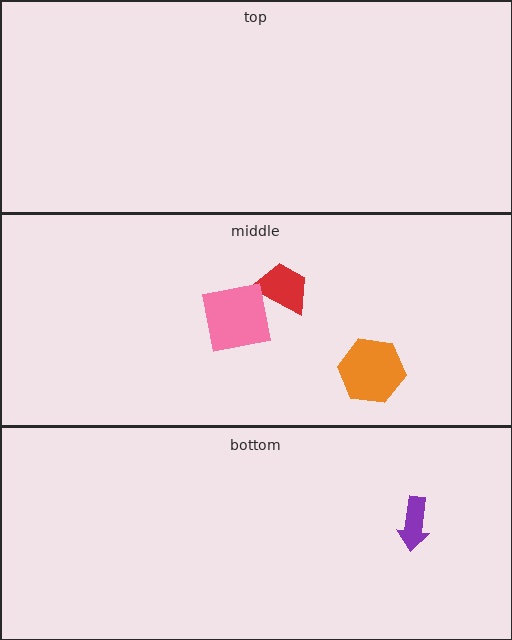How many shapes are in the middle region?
3.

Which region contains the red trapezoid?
The middle region.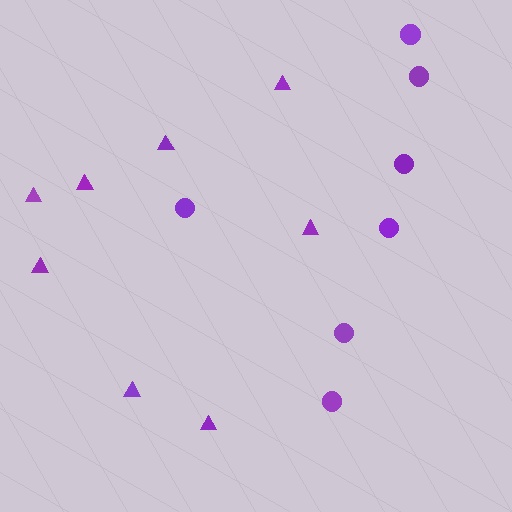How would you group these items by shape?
There are 2 groups: one group of circles (7) and one group of triangles (8).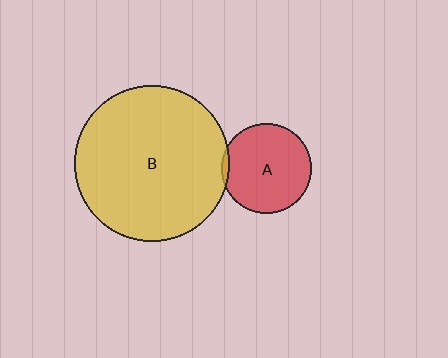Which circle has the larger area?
Circle B (yellow).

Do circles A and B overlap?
Yes.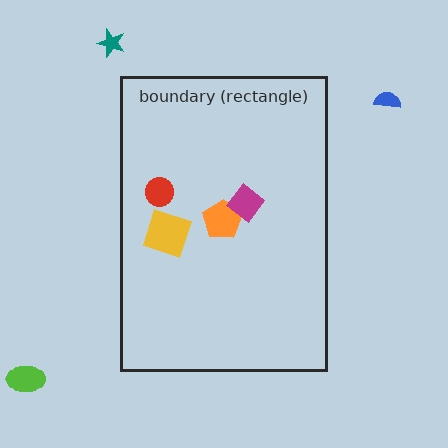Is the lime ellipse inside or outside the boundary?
Outside.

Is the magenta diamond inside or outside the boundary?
Inside.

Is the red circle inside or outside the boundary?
Inside.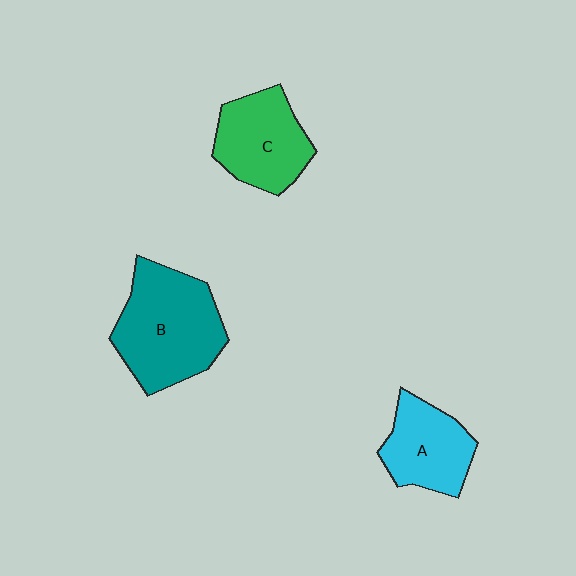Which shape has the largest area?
Shape B (teal).